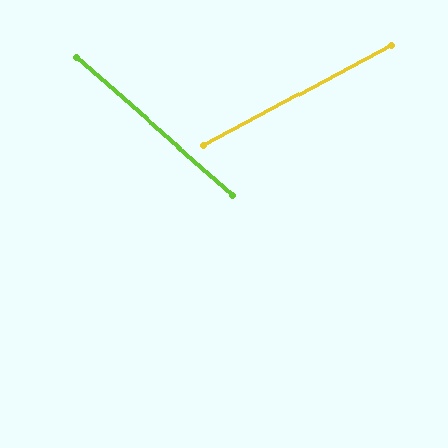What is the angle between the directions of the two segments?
Approximately 69 degrees.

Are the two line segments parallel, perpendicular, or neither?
Neither parallel nor perpendicular — they differ by about 69°.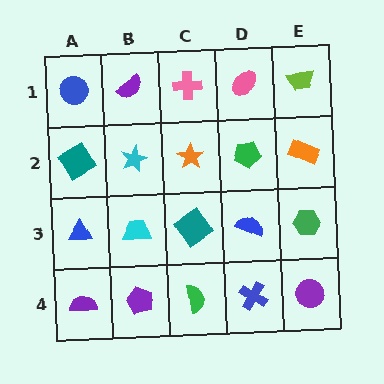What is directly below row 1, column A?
A teal square.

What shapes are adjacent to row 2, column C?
A pink cross (row 1, column C), a teal diamond (row 3, column C), a cyan star (row 2, column B), a green pentagon (row 2, column D).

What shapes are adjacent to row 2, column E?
A lime trapezoid (row 1, column E), a green hexagon (row 3, column E), a green pentagon (row 2, column D).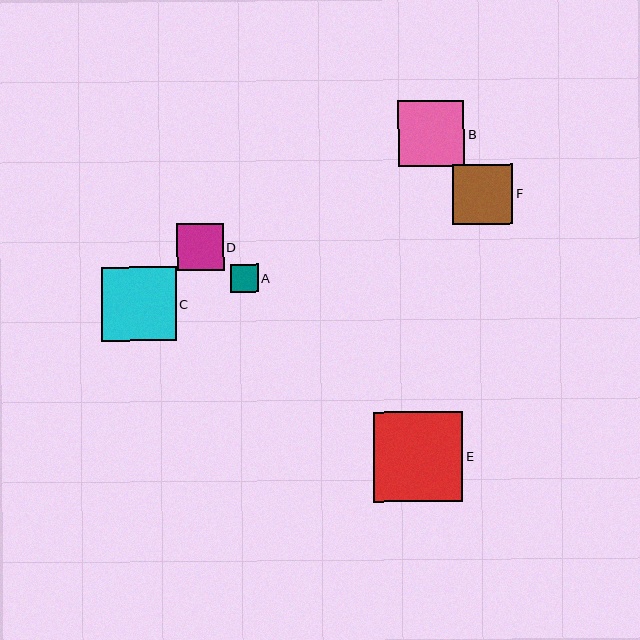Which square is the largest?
Square E is the largest with a size of approximately 90 pixels.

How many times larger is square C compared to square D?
Square C is approximately 1.6 times the size of square D.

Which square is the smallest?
Square A is the smallest with a size of approximately 28 pixels.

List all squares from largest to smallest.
From largest to smallest: E, C, B, F, D, A.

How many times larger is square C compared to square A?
Square C is approximately 2.7 times the size of square A.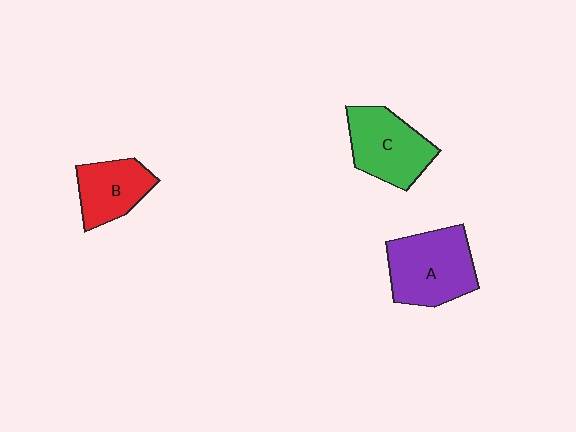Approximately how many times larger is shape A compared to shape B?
Approximately 1.5 times.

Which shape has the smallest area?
Shape B (red).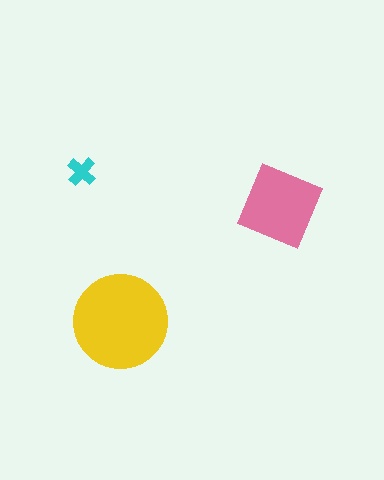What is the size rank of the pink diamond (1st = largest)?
2nd.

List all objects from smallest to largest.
The cyan cross, the pink diamond, the yellow circle.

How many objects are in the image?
There are 3 objects in the image.